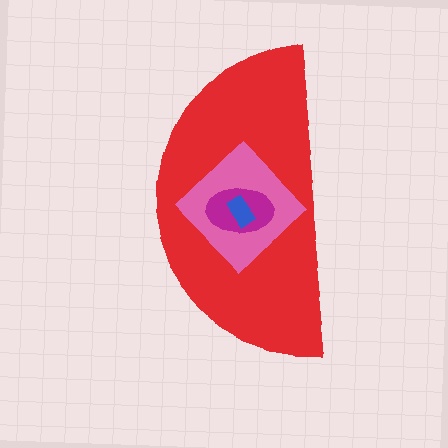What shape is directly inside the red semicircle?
The pink diamond.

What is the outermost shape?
The red semicircle.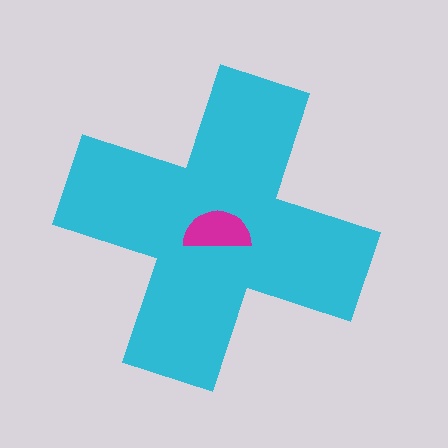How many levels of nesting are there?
2.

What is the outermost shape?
The cyan cross.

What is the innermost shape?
The magenta semicircle.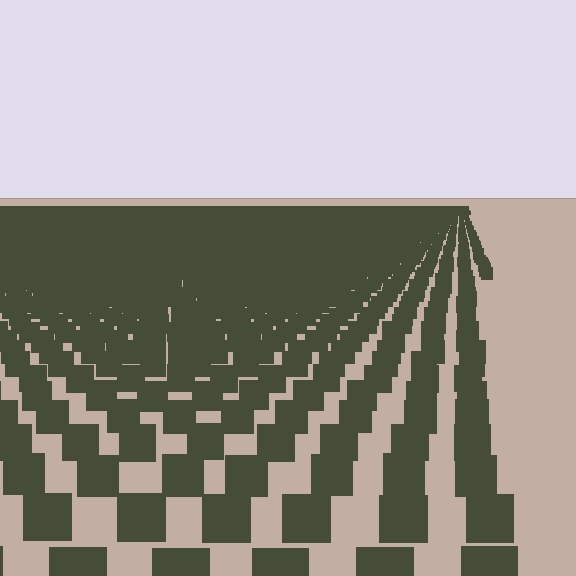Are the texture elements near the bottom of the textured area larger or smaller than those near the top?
Larger. Near the bottom, elements are closer to the viewer and appear at a bigger on-screen size.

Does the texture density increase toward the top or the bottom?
Density increases toward the top.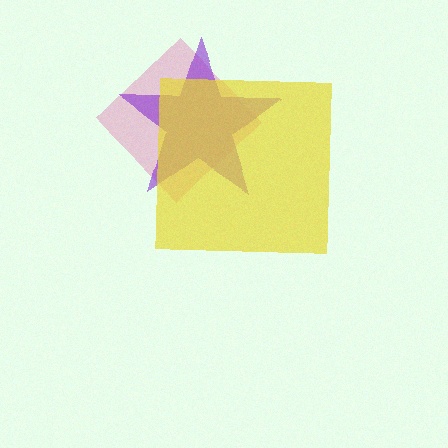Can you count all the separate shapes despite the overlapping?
Yes, there are 3 separate shapes.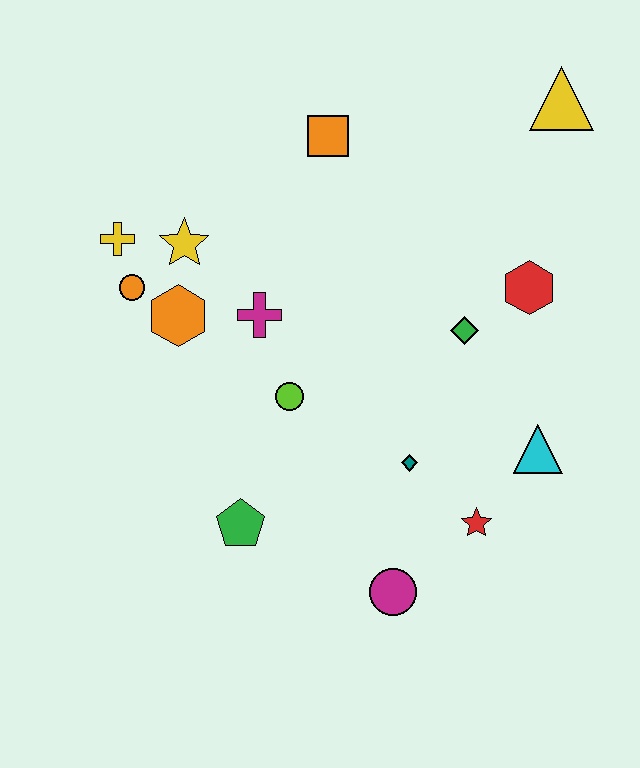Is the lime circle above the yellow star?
No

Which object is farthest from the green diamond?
The yellow cross is farthest from the green diamond.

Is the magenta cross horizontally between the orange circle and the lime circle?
Yes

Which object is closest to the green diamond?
The red hexagon is closest to the green diamond.